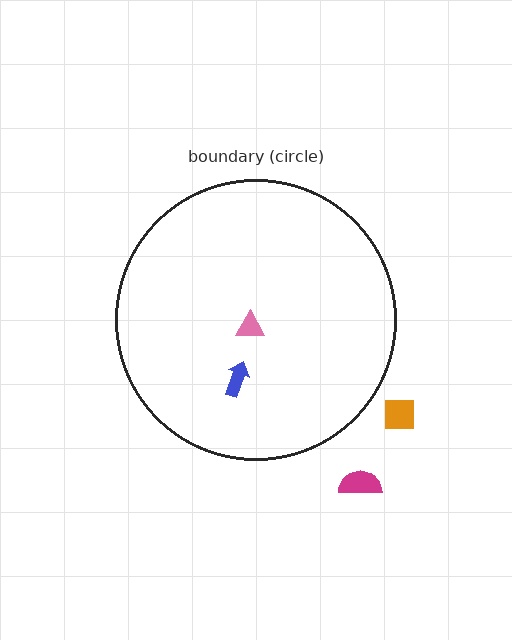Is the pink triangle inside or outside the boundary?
Inside.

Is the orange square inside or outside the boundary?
Outside.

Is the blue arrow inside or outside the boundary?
Inside.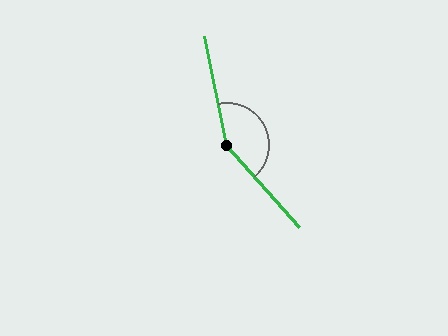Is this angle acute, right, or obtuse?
It is obtuse.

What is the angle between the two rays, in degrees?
Approximately 150 degrees.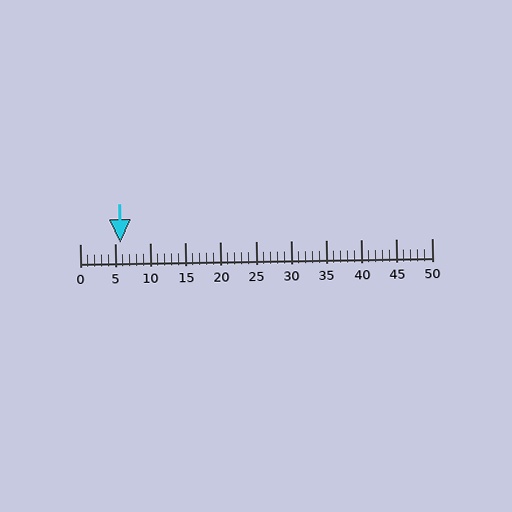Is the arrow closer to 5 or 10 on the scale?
The arrow is closer to 5.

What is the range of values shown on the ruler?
The ruler shows values from 0 to 50.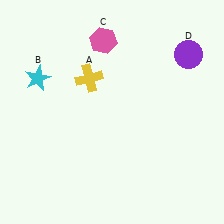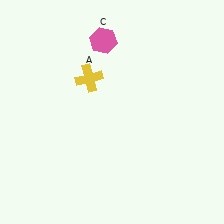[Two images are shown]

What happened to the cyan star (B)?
The cyan star (B) was removed in Image 2. It was in the top-left area of Image 1.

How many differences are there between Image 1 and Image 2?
There are 2 differences between the two images.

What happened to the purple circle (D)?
The purple circle (D) was removed in Image 2. It was in the top-right area of Image 1.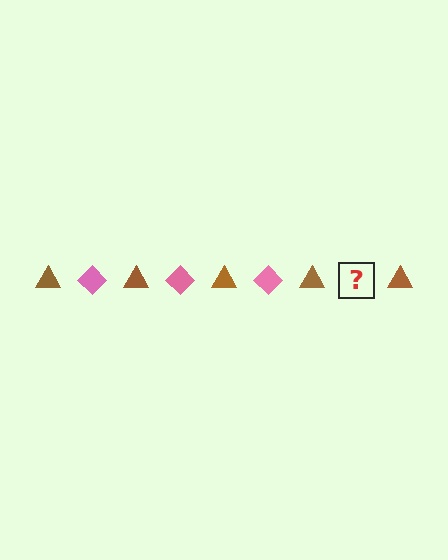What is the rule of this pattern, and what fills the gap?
The rule is that the pattern alternates between brown triangle and pink diamond. The gap should be filled with a pink diamond.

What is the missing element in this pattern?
The missing element is a pink diamond.